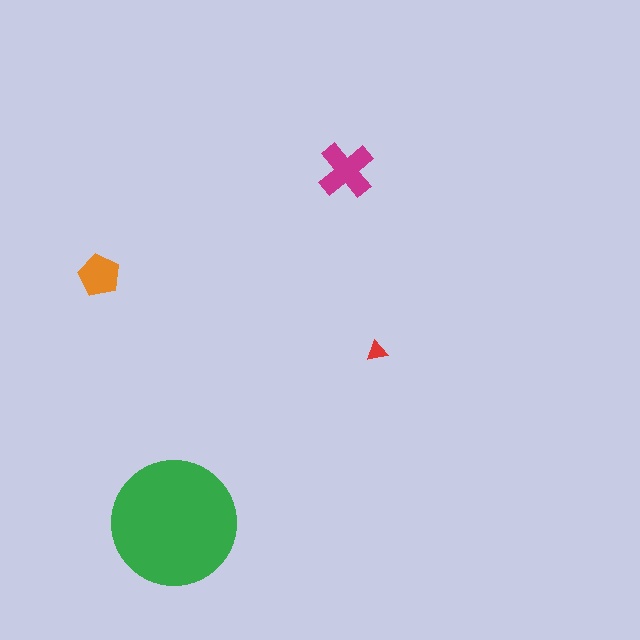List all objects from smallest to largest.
The red triangle, the orange pentagon, the magenta cross, the green circle.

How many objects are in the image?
There are 4 objects in the image.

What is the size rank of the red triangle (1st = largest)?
4th.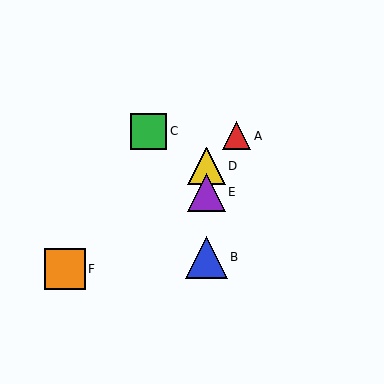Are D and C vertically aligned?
No, D is at x≈207 and C is at x≈149.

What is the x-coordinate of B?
Object B is at x≈207.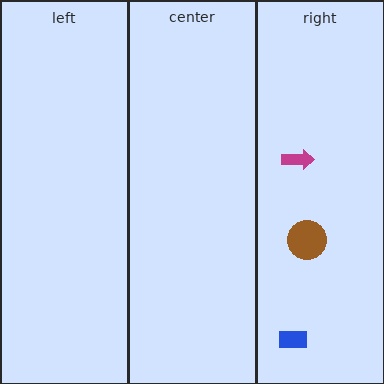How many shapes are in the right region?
3.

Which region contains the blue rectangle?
The right region.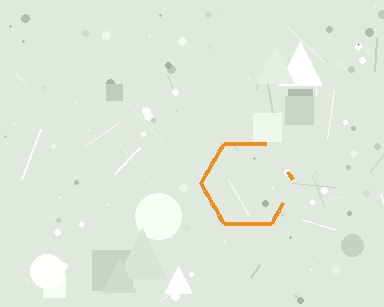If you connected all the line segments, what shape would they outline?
They would outline a hexagon.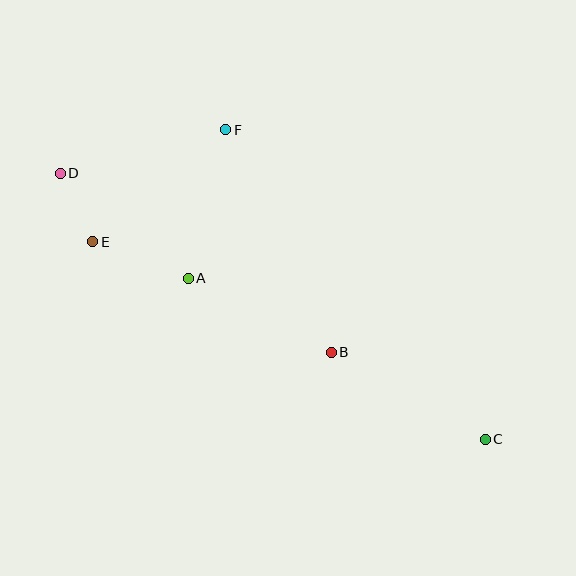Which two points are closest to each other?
Points D and E are closest to each other.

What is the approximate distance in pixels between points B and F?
The distance between B and F is approximately 246 pixels.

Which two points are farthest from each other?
Points C and D are farthest from each other.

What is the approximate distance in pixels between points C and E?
The distance between C and E is approximately 439 pixels.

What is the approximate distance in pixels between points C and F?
The distance between C and F is approximately 404 pixels.